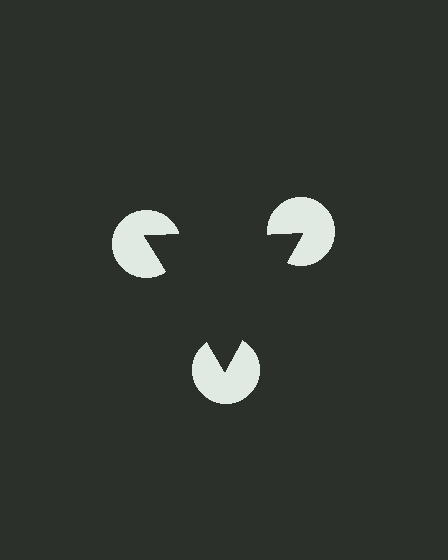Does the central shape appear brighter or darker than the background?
It typically appears slightly darker than the background, even though no actual brightness change is drawn.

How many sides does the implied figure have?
3 sides.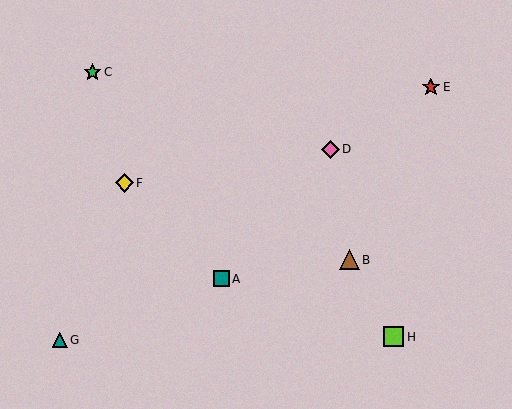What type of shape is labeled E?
Shape E is a red star.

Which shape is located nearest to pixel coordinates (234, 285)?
The teal square (labeled A) at (221, 279) is nearest to that location.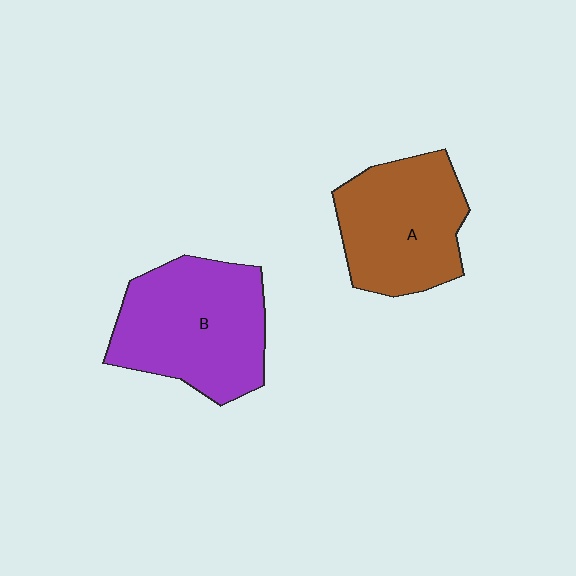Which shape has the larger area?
Shape B (purple).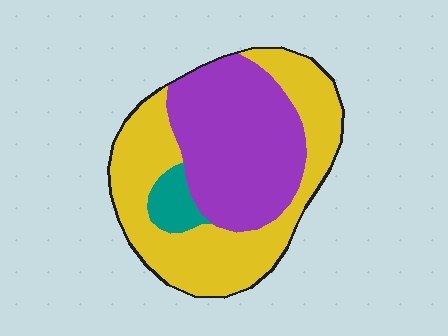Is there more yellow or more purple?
Yellow.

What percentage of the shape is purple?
Purple covers around 45% of the shape.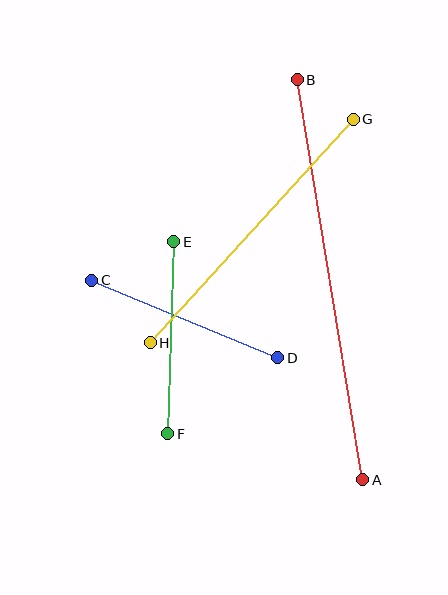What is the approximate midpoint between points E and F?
The midpoint is at approximately (171, 338) pixels.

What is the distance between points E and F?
The distance is approximately 192 pixels.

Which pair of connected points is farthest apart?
Points A and B are farthest apart.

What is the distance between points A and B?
The distance is approximately 405 pixels.